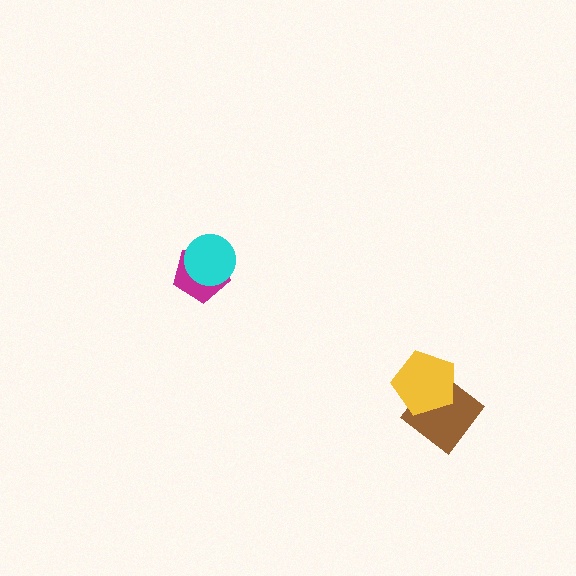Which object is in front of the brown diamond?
The yellow pentagon is in front of the brown diamond.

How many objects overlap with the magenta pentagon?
1 object overlaps with the magenta pentagon.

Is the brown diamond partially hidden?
Yes, it is partially covered by another shape.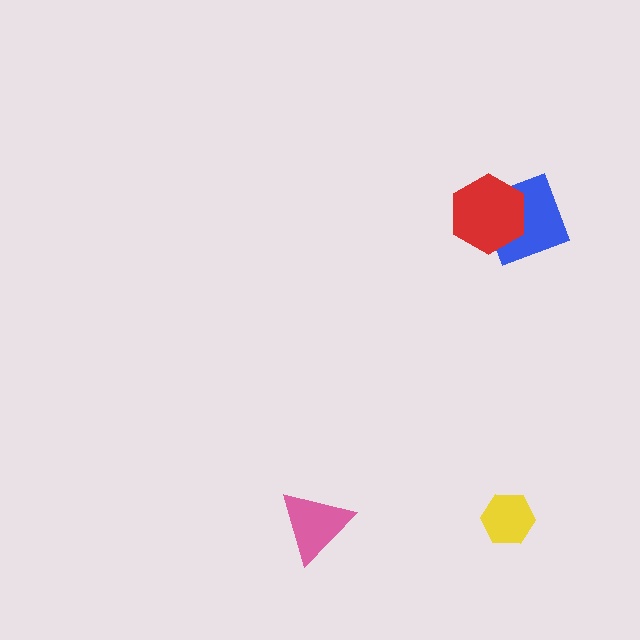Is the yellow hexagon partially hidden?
No, no other shape covers it.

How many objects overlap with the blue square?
1 object overlaps with the blue square.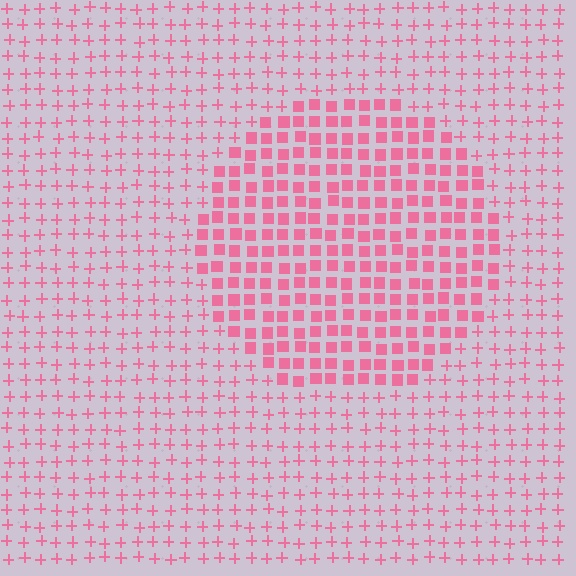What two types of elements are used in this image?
The image uses squares inside the circle region and plus signs outside it.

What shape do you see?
I see a circle.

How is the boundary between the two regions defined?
The boundary is defined by a change in element shape: squares inside vs. plus signs outside. All elements share the same color and spacing.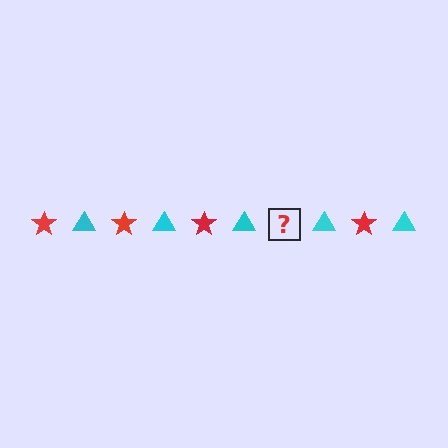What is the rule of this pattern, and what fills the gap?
The rule is that the pattern alternates between red star and cyan triangle. The gap should be filled with a red star.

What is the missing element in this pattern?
The missing element is a red star.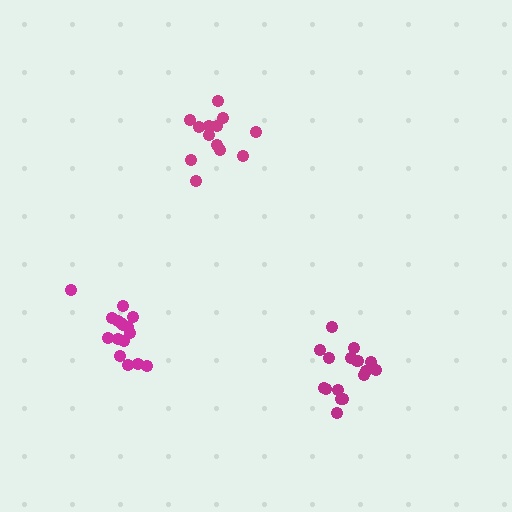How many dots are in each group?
Group 1: 17 dots, Group 2: 16 dots, Group 3: 13 dots (46 total).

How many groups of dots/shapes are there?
There are 3 groups.